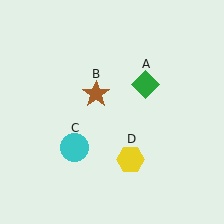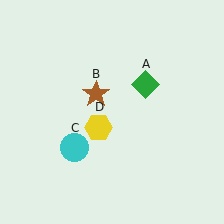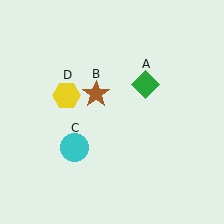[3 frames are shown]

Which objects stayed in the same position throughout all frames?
Green diamond (object A) and brown star (object B) and cyan circle (object C) remained stationary.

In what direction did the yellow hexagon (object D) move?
The yellow hexagon (object D) moved up and to the left.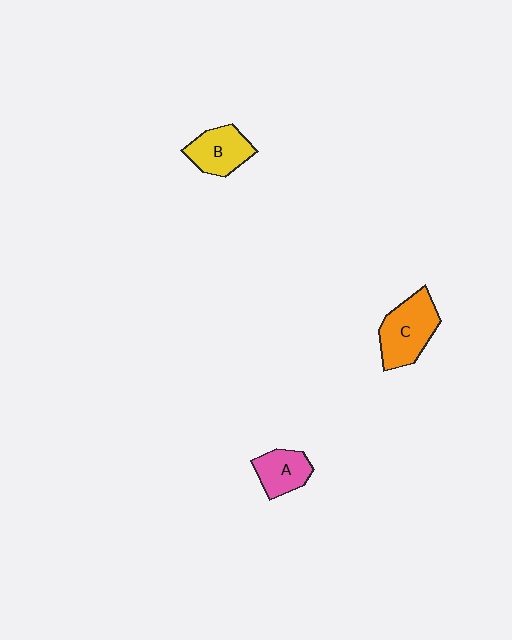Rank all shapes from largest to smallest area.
From largest to smallest: C (orange), B (yellow), A (pink).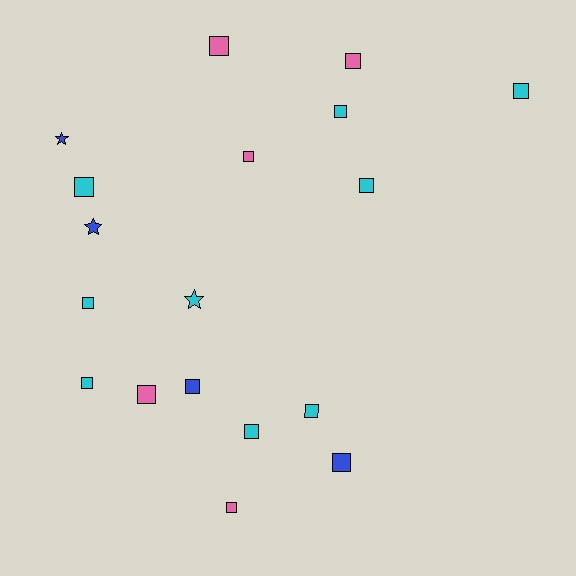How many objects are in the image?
There are 18 objects.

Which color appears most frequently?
Cyan, with 9 objects.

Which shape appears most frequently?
Square, with 15 objects.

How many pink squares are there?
There are 5 pink squares.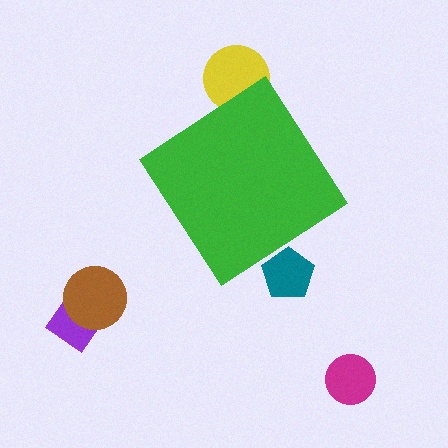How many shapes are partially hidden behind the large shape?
2 shapes are partially hidden.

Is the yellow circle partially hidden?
Yes, the yellow circle is partially hidden behind the green diamond.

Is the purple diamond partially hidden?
No, the purple diamond is fully visible.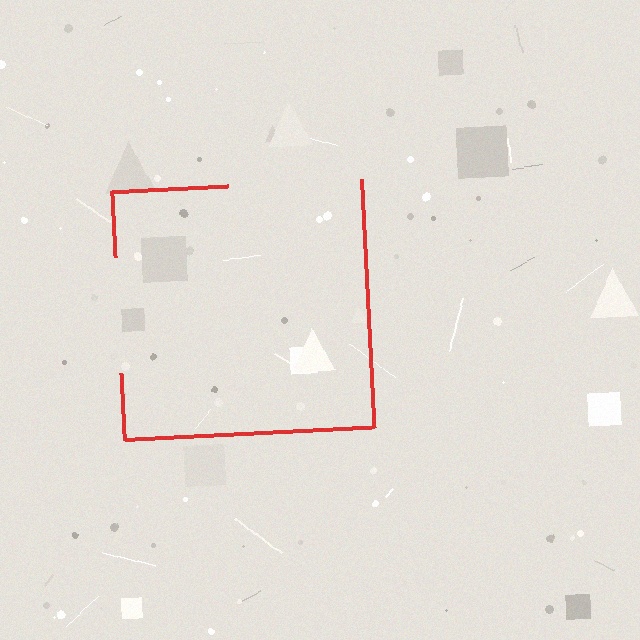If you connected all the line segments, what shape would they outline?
They would outline a square.